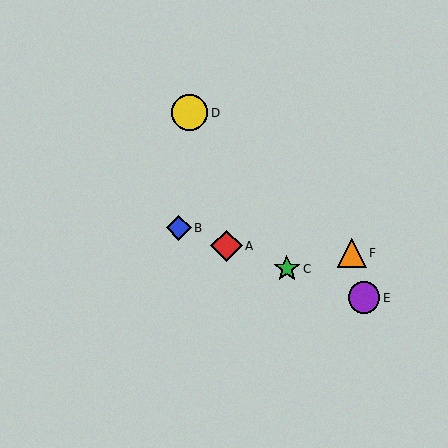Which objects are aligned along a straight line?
Objects A, B, C, E are aligned along a straight line.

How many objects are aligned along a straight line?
4 objects (A, B, C, E) are aligned along a straight line.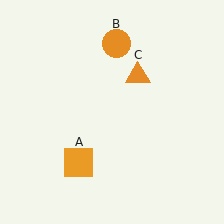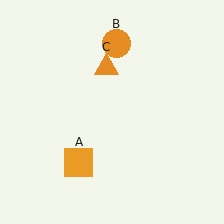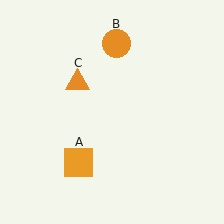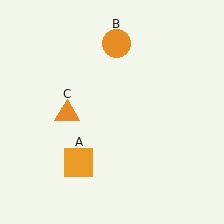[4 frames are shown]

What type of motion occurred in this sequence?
The orange triangle (object C) rotated counterclockwise around the center of the scene.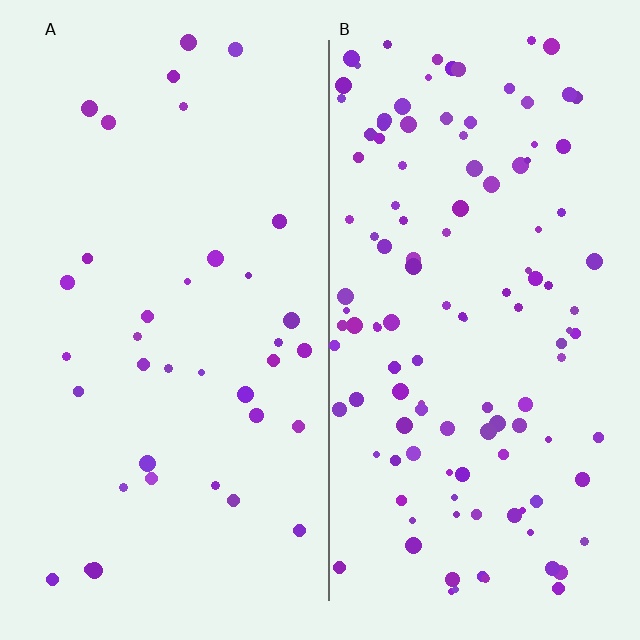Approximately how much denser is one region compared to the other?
Approximately 3.3× — region B over region A.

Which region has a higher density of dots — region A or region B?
B (the right).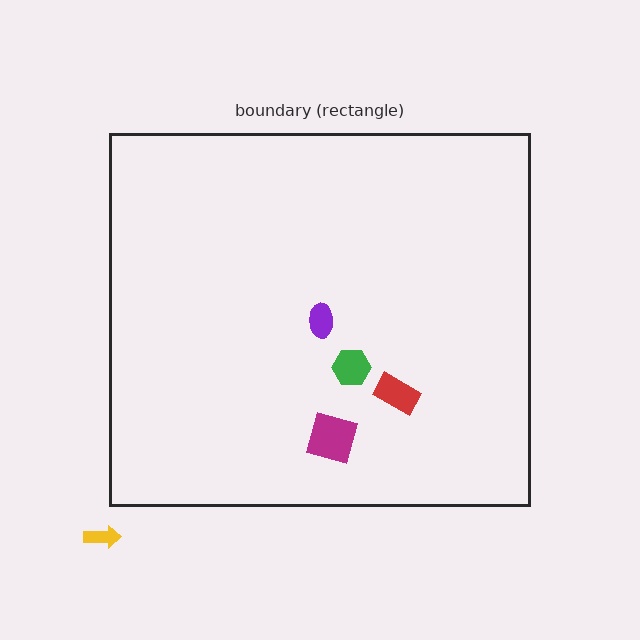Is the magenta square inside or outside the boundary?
Inside.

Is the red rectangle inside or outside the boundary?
Inside.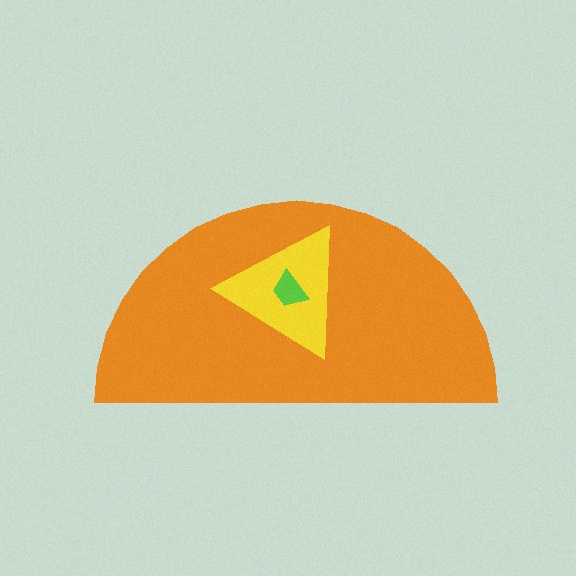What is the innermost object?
The lime trapezoid.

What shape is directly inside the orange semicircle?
The yellow triangle.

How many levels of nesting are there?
3.